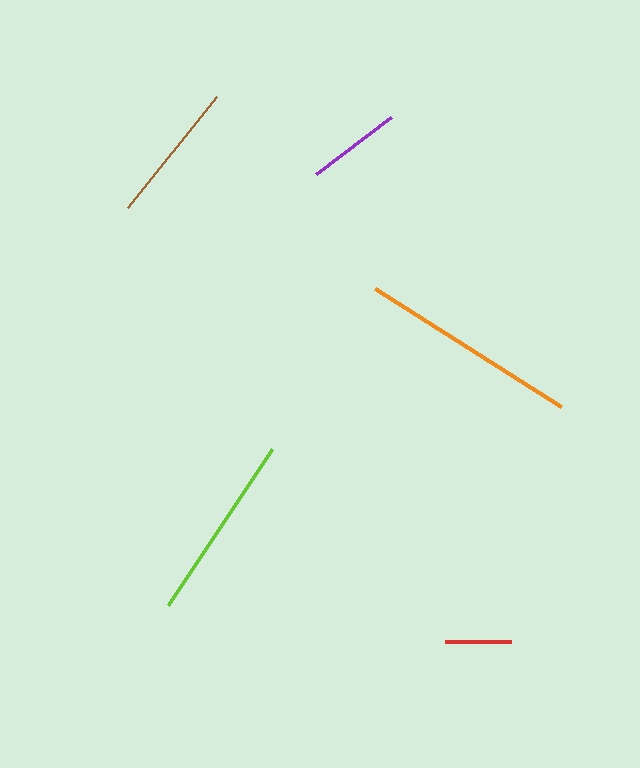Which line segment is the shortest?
The red line is the shortest at approximately 66 pixels.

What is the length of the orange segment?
The orange segment is approximately 220 pixels long.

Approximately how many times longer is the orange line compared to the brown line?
The orange line is approximately 1.5 times the length of the brown line.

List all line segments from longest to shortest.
From longest to shortest: orange, lime, brown, purple, red.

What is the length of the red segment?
The red segment is approximately 66 pixels long.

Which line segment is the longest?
The orange line is the longest at approximately 220 pixels.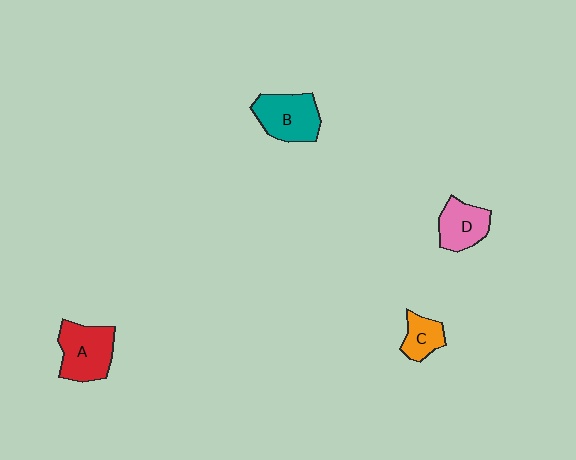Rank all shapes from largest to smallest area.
From largest to smallest: A (red), B (teal), D (pink), C (orange).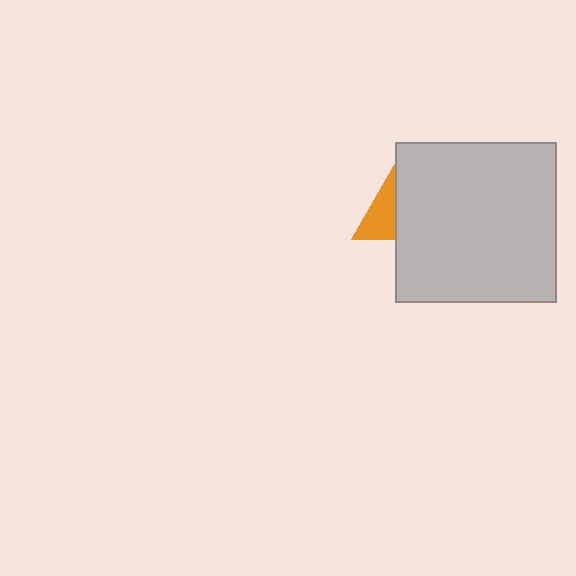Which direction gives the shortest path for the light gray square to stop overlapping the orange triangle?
Moving right gives the shortest separation.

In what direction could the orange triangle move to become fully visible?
The orange triangle could move left. That would shift it out from behind the light gray square entirely.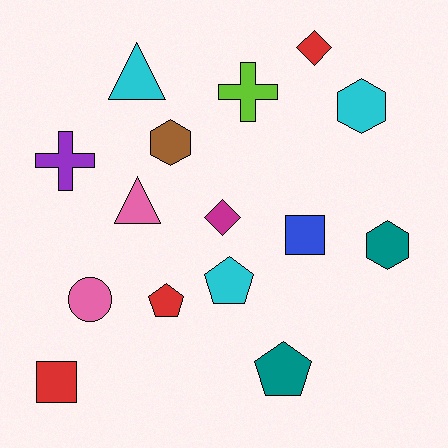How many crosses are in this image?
There are 2 crosses.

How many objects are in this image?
There are 15 objects.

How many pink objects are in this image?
There are 2 pink objects.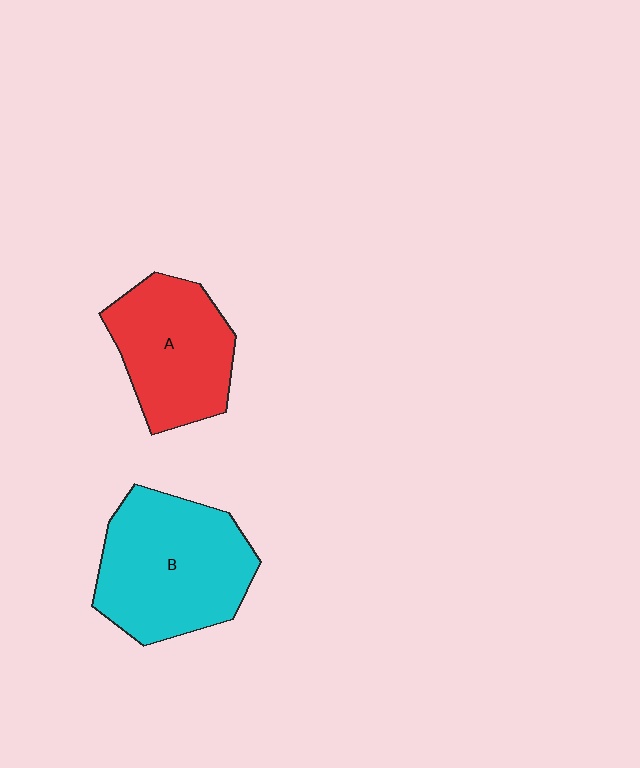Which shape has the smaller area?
Shape A (red).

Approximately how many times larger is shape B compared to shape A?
Approximately 1.3 times.